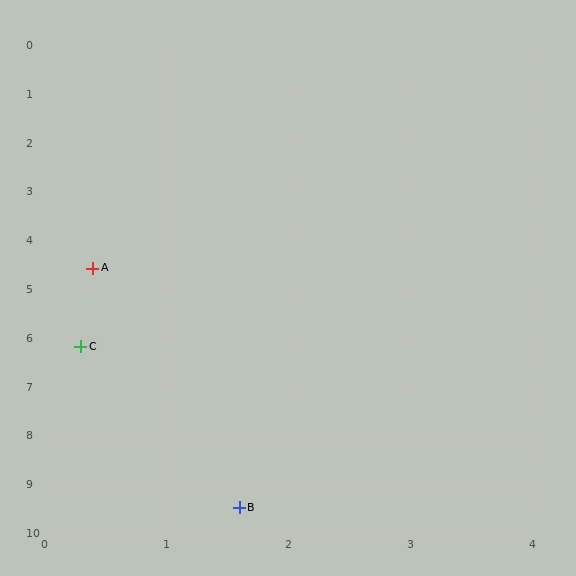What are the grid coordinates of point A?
Point A is at approximately (0.4, 4.6).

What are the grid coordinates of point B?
Point B is at approximately (1.6, 9.5).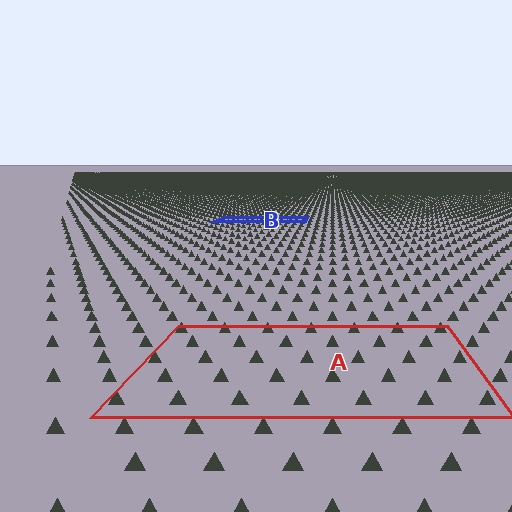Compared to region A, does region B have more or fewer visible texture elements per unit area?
Region B has more texture elements per unit area — they are packed more densely because it is farther away.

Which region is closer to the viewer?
Region A is closer. The texture elements there are larger and more spread out.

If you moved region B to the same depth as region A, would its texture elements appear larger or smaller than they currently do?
They would appear larger. At a closer depth, the same texture elements are projected at a bigger on-screen size.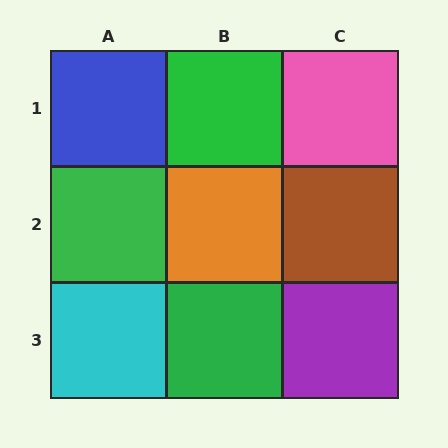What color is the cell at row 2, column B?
Orange.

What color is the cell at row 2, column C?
Brown.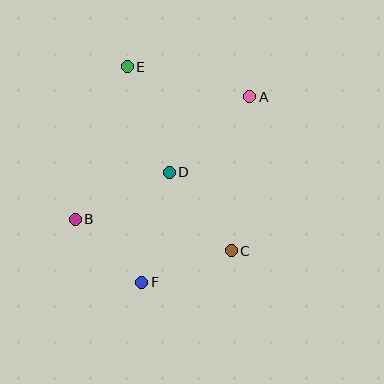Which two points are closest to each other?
Points B and F are closest to each other.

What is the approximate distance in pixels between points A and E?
The distance between A and E is approximately 126 pixels.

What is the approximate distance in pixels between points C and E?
The distance between C and E is approximately 211 pixels.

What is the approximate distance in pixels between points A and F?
The distance between A and F is approximately 215 pixels.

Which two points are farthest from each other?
Points E and F are farthest from each other.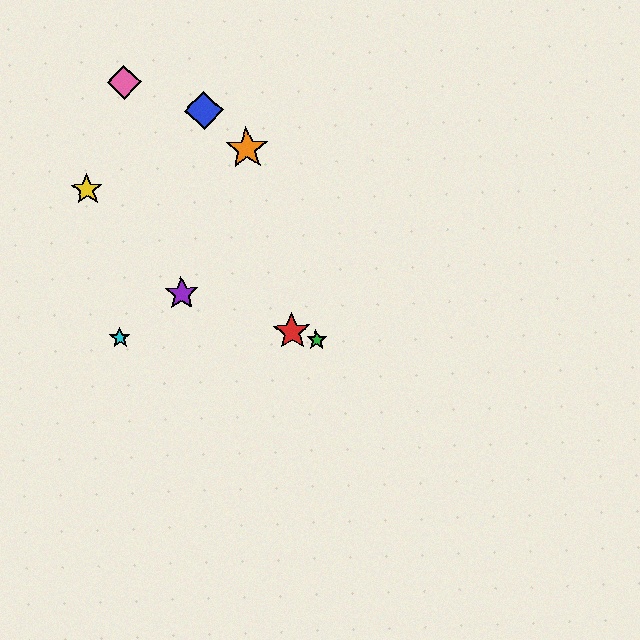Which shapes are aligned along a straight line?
The red star, the green star, the purple star are aligned along a straight line.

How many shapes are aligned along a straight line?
3 shapes (the red star, the green star, the purple star) are aligned along a straight line.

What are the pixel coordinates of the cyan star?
The cyan star is at (120, 338).